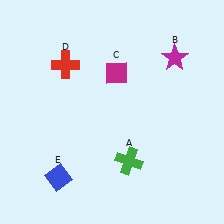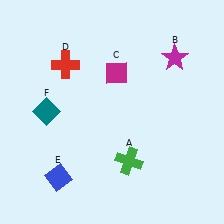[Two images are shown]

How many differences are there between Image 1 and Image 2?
There is 1 difference between the two images.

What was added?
A teal diamond (F) was added in Image 2.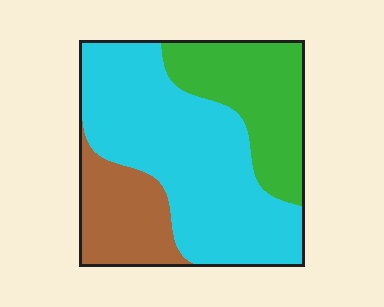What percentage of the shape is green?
Green covers roughly 25% of the shape.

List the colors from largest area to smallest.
From largest to smallest: cyan, green, brown.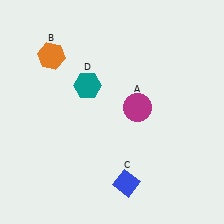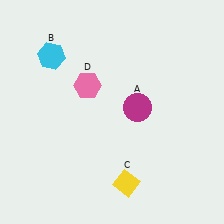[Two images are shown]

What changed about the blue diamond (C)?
In Image 1, C is blue. In Image 2, it changed to yellow.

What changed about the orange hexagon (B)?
In Image 1, B is orange. In Image 2, it changed to cyan.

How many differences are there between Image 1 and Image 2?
There are 3 differences between the two images.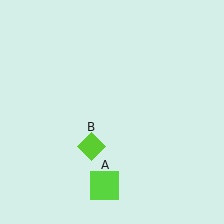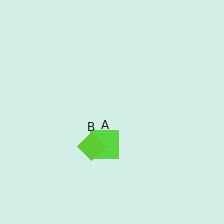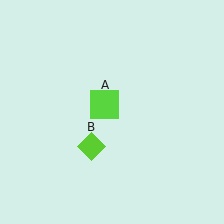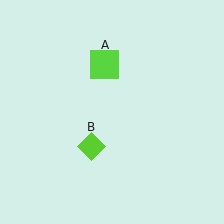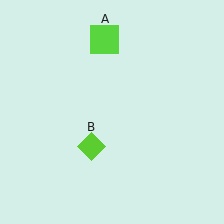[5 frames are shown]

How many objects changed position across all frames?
1 object changed position: lime square (object A).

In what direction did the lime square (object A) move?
The lime square (object A) moved up.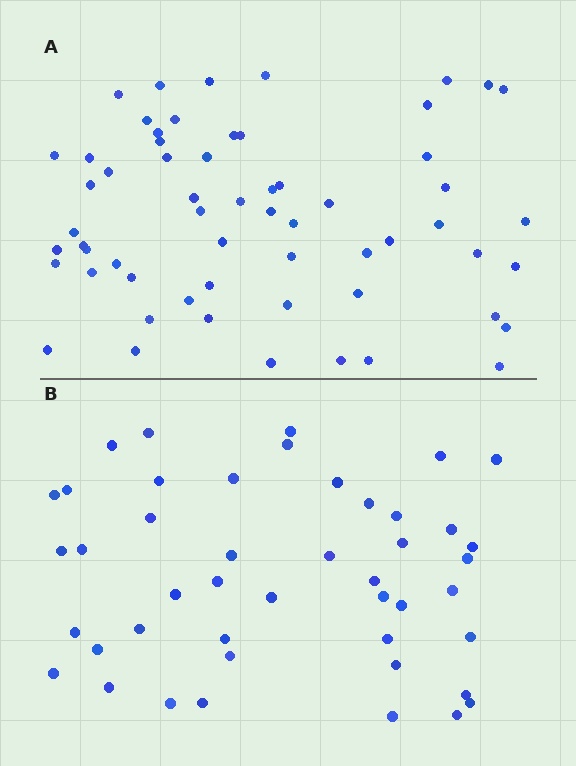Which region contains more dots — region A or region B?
Region A (the top region) has more dots.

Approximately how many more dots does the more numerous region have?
Region A has approximately 15 more dots than region B.